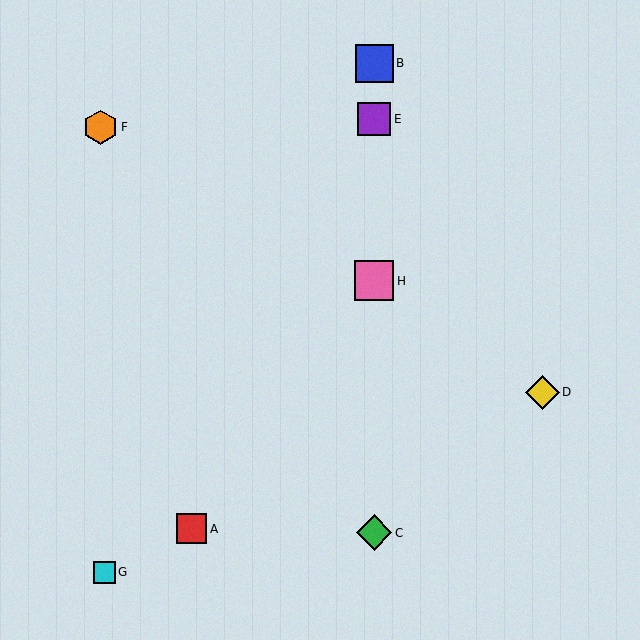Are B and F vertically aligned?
No, B is at x≈374 and F is at x≈101.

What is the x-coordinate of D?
Object D is at x≈543.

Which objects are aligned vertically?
Objects B, C, E, H are aligned vertically.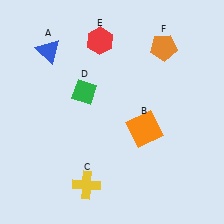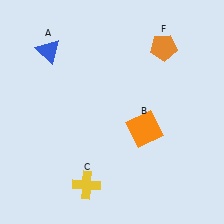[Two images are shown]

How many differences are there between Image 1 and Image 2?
There are 2 differences between the two images.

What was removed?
The red hexagon (E), the green diamond (D) were removed in Image 2.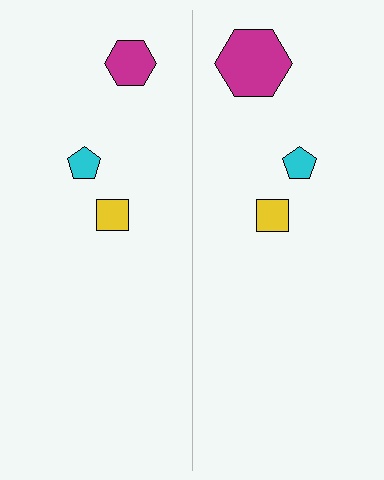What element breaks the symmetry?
The magenta hexagon on the right side has a different size than its mirror counterpart.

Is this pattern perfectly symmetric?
No, the pattern is not perfectly symmetric. The magenta hexagon on the right side has a different size than its mirror counterpart.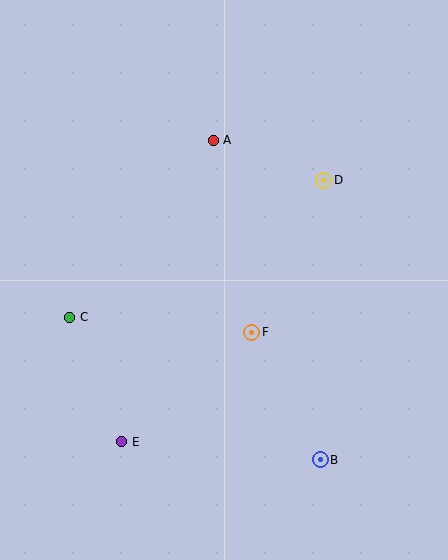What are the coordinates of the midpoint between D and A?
The midpoint between D and A is at (269, 160).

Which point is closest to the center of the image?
Point F at (252, 332) is closest to the center.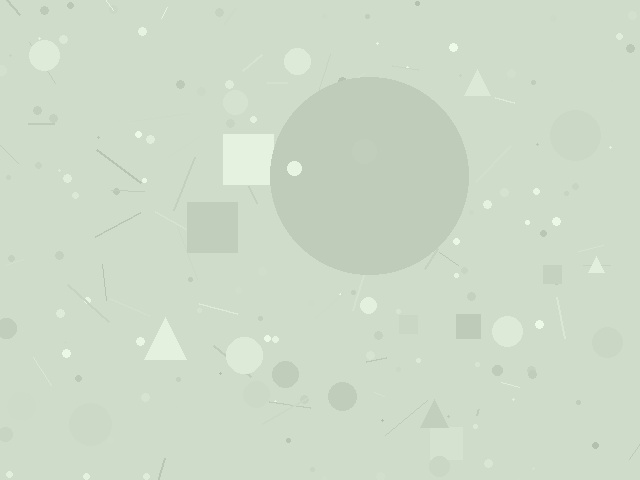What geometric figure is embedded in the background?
A circle is embedded in the background.